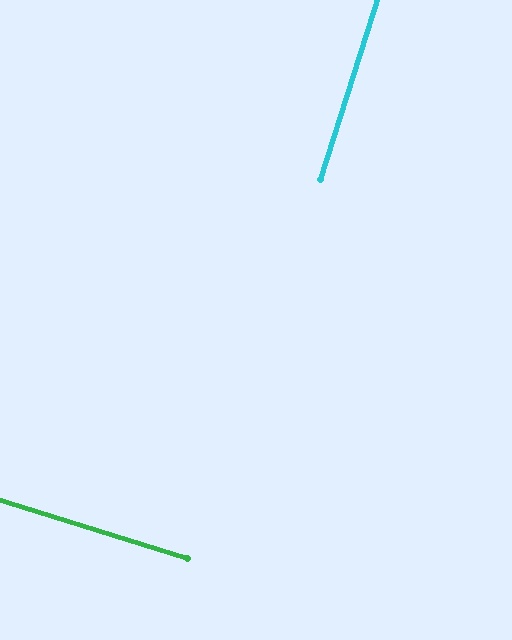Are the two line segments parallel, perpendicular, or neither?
Perpendicular — they meet at approximately 90°.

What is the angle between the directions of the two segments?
Approximately 90 degrees.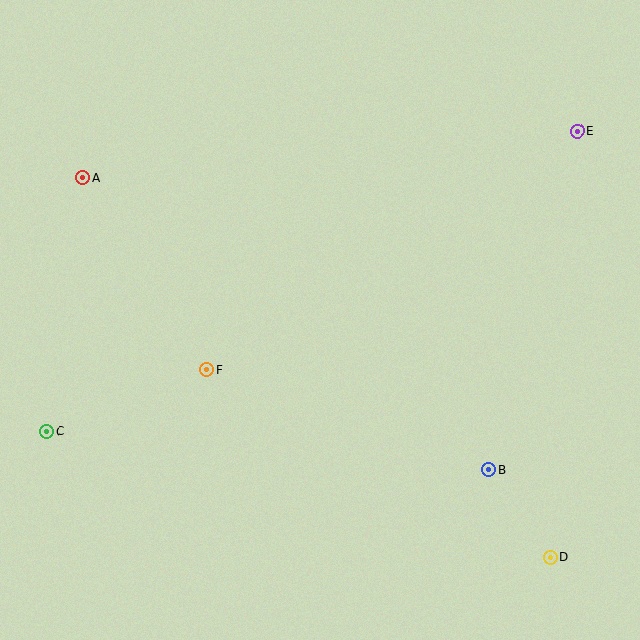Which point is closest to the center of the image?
Point F at (207, 369) is closest to the center.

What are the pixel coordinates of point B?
Point B is at (489, 470).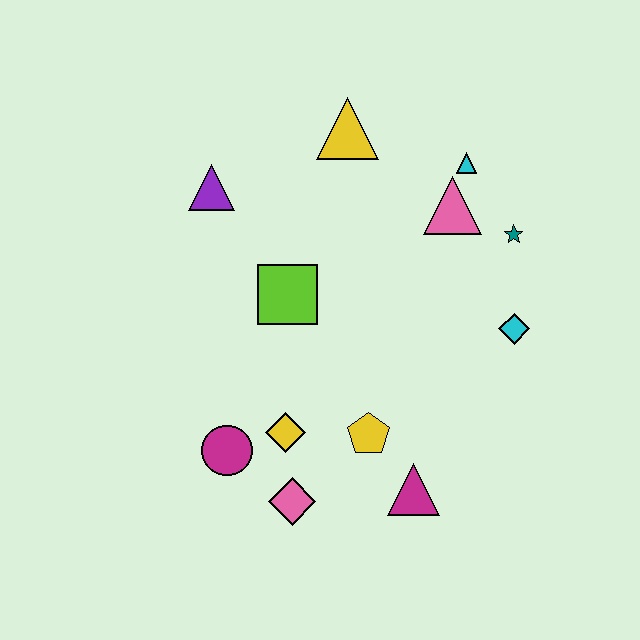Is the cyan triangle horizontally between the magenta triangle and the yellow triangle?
No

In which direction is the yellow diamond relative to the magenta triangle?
The yellow diamond is to the left of the magenta triangle.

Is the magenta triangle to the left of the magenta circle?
No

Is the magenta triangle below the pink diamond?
No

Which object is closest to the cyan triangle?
The pink triangle is closest to the cyan triangle.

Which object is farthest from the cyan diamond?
The purple triangle is farthest from the cyan diamond.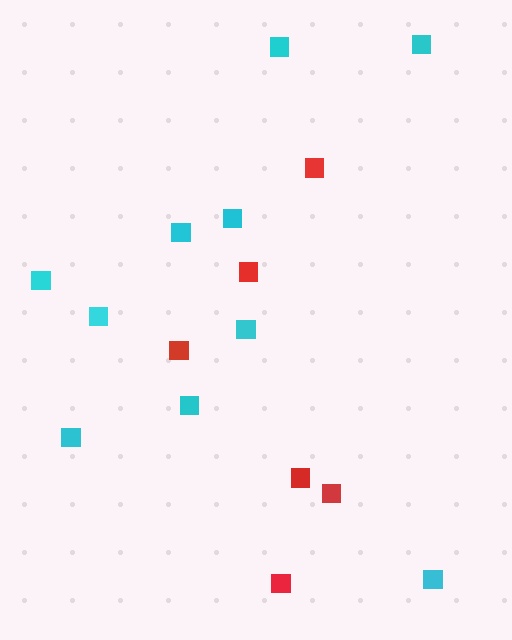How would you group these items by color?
There are 2 groups: one group of cyan squares (10) and one group of red squares (6).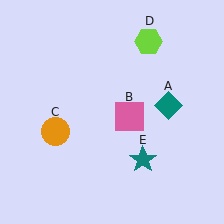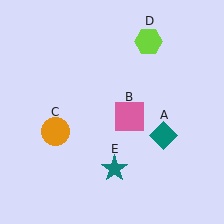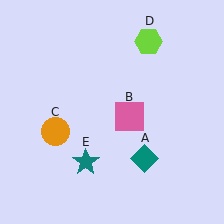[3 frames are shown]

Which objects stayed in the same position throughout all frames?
Pink square (object B) and orange circle (object C) and lime hexagon (object D) remained stationary.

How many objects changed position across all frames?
2 objects changed position: teal diamond (object A), teal star (object E).